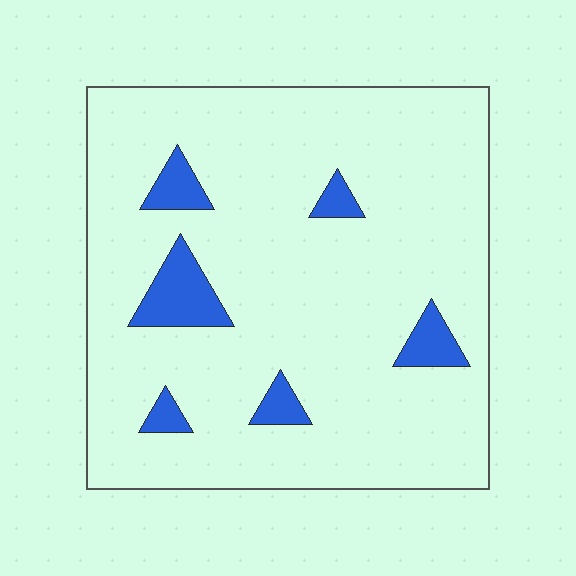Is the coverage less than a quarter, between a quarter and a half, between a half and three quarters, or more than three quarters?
Less than a quarter.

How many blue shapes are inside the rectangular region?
6.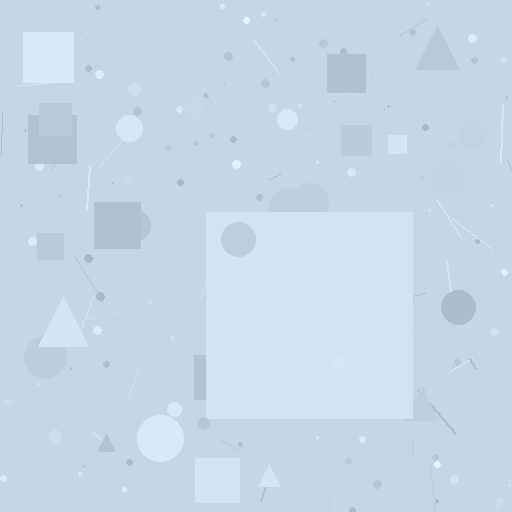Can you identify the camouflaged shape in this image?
The camouflaged shape is a square.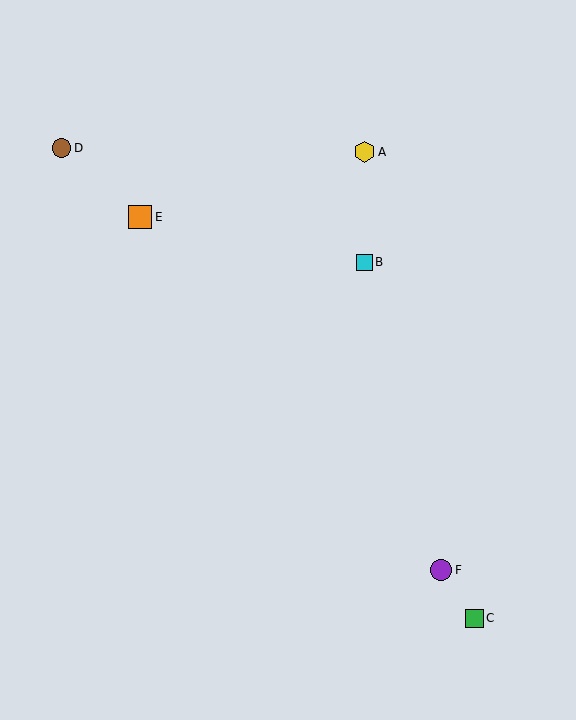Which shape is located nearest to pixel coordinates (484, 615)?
The green square (labeled C) at (474, 618) is nearest to that location.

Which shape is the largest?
The orange square (labeled E) is the largest.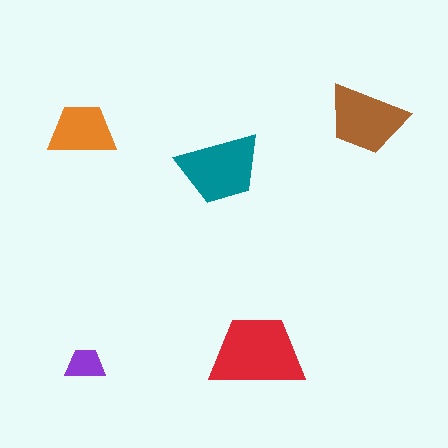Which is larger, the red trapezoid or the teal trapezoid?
The red one.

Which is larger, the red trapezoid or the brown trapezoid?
The red one.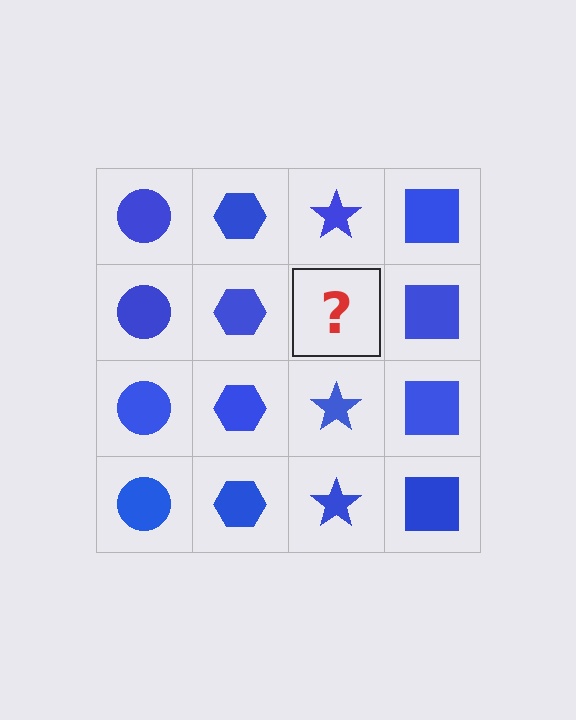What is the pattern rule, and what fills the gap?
The rule is that each column has a consistent shape. The gap should be filled with a blue star.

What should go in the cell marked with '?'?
The missing cell should contain a blue star.